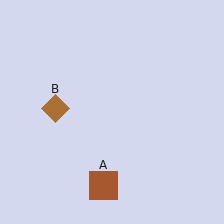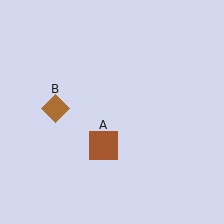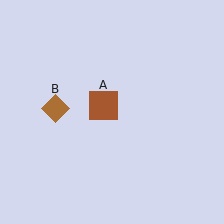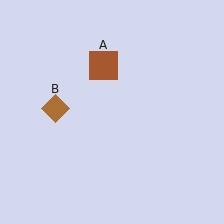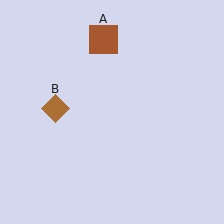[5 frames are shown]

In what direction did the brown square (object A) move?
The brown square (object A) moved up.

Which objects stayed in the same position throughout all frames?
Brown diamond (object B) remained stationary.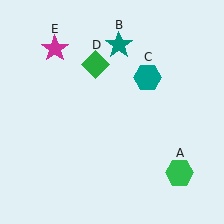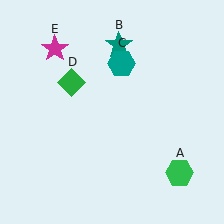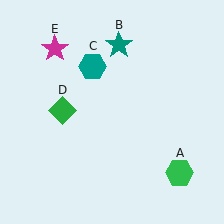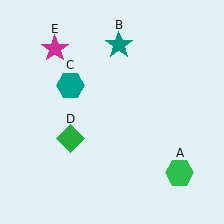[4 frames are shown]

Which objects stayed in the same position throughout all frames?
Green hexagon (object A) and teal star (object B) and magenta star (object E) remained stationary.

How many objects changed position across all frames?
2 objects changed position: teal hexagon (object C), green diamond (object D).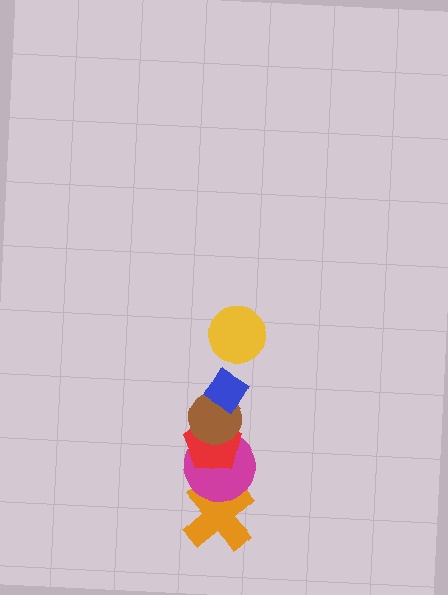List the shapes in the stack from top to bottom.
From top to bottom: the yellow circle, the blue diamond, the brown circle, the red pentagon, the magenta circle, the orange cross.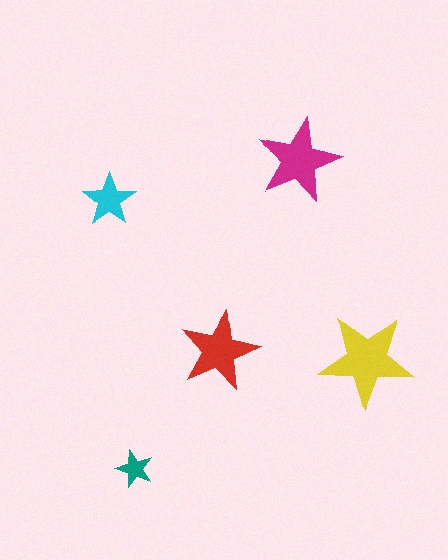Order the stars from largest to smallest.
the yellow one, the magenta one, the red one, the cyan one, the teal one.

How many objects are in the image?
There are 5 objects in the image.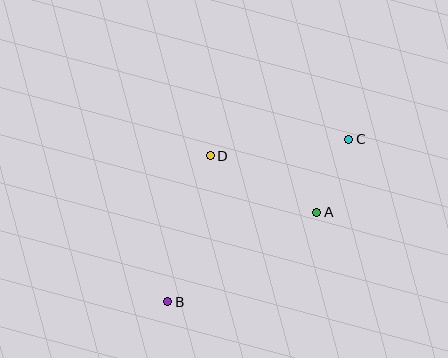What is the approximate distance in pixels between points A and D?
The distance between A and D is approximately 120 pixels.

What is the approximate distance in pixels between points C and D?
The distance between C and D is approximately 139 pixels.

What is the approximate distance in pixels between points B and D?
The distance between B and D is approximately 152 pixels.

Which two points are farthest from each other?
Points B and C are farthest from each other.